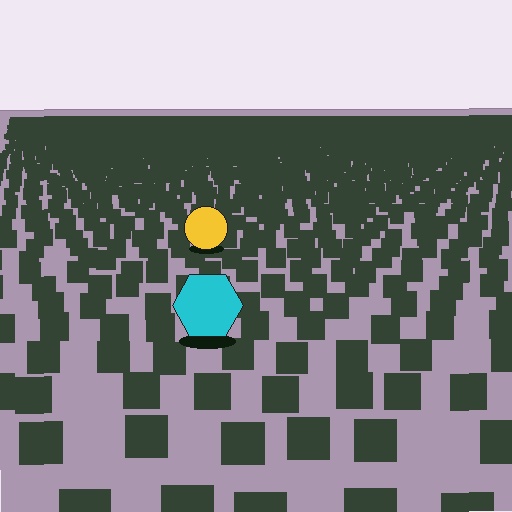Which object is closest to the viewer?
The cyan hexagon is closest. The texture marks near it are larger and more spread out.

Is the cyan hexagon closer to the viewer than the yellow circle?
Yes. The cyan hexagon is closer — you can tell from the texture gradient: the ground texture is coarser near it.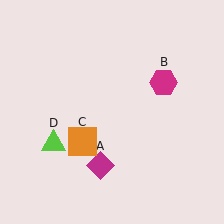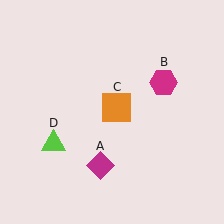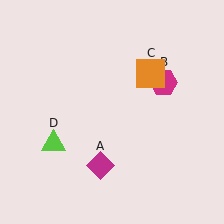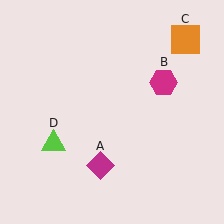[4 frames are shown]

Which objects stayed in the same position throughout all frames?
Magenta diamond (object A) and magenta hexagon (object B) and lime triangle (object D) remained stationary.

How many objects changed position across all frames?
1 object changed position: orange square (object C).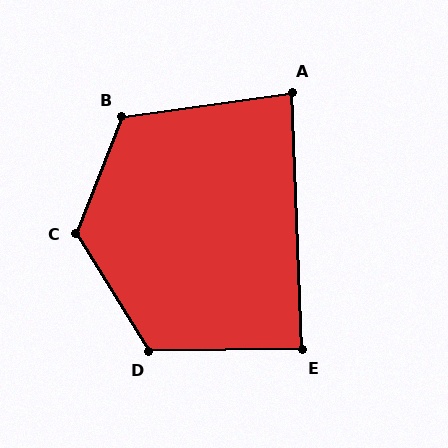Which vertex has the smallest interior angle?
A, at approximately 84 degrees.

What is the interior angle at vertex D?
Approximately 121 degrees (obtuse).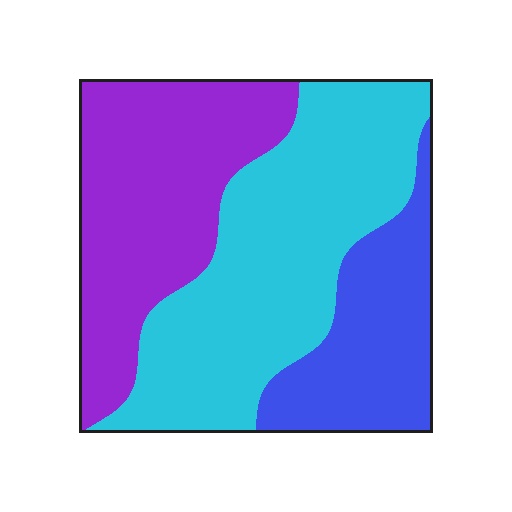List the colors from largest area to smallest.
From largest to smallest: cyan, purple, blue.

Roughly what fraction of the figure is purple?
Purple covers about 35% of the figure.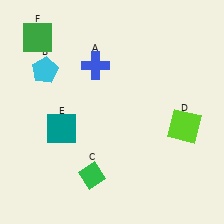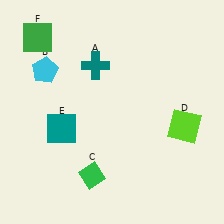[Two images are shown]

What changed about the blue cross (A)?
In Image 1, A is blue. In Image 2, it changed to teal.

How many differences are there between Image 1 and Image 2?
There is 1 difference between the two images.